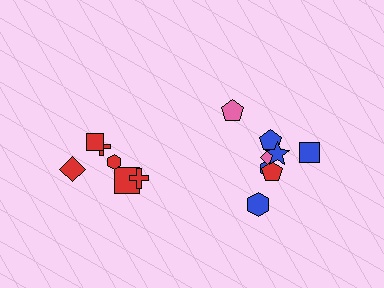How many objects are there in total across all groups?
There are 14 objects.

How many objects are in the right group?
There are 8 objects.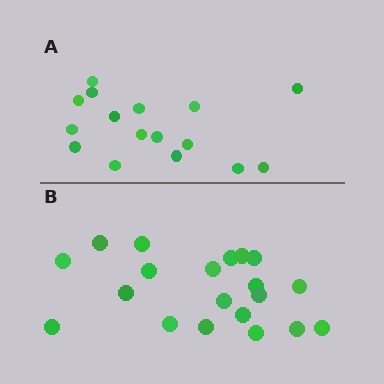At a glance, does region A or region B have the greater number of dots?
Region B (the bottom region) has more dots.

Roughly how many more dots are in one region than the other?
Region B has about 4 more dots than region A.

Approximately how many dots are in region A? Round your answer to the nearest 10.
About 20 dots. (The exact count is 16, which rounds to 20.)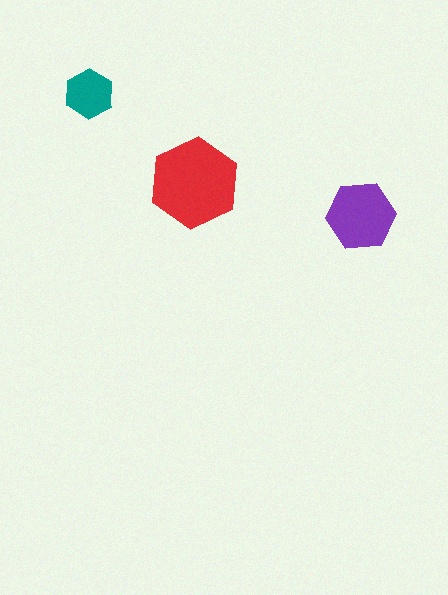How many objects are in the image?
There are 3 objects in the image.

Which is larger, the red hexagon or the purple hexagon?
The red one.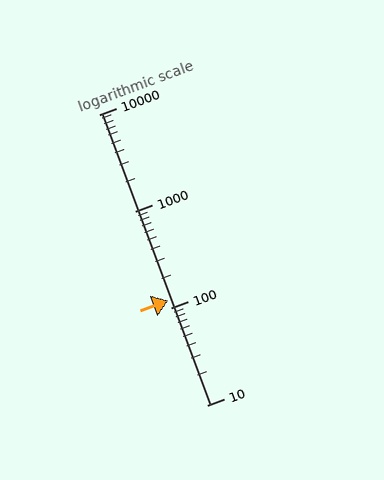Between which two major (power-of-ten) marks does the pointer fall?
The pointer is between 100 and 1000.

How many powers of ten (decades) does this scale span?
The scale spans 3 decades, from 10 to 10000.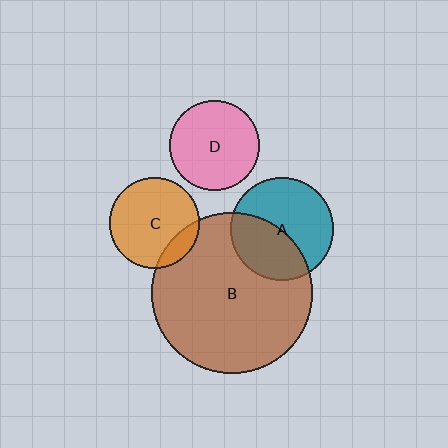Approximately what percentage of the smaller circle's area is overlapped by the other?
Approximately 15%.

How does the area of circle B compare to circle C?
Approximately 3.2 times.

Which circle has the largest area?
Circle B (brown).